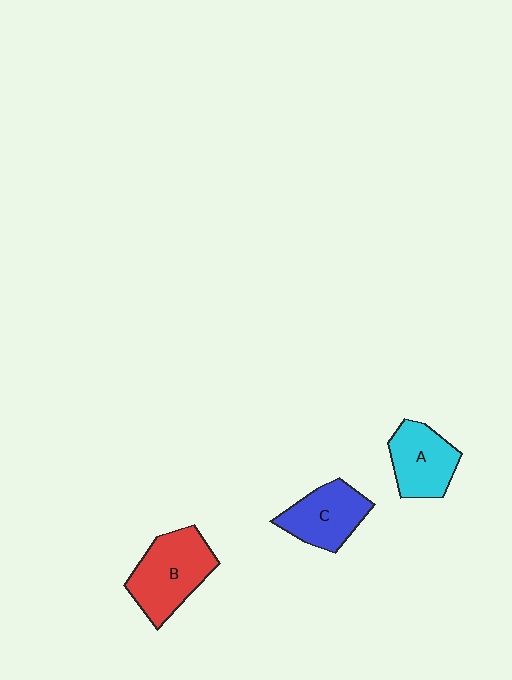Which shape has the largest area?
Shape B (red).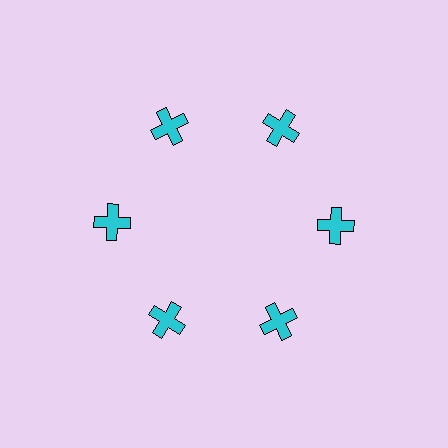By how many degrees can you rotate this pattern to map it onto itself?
The pattern maps onto itself every 60 degrees of rotation.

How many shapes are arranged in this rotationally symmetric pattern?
There are 6 shapes, arranged in 6 groups of 1.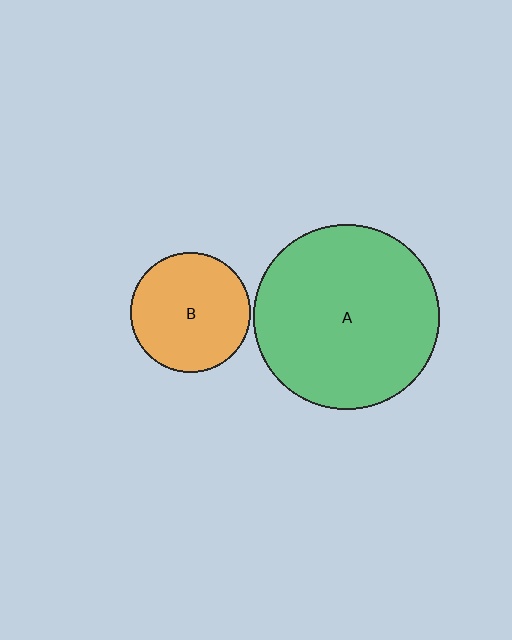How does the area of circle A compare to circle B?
Approximately 2.4 times.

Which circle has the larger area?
Circle A (green).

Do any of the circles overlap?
No, none of the circles overlap.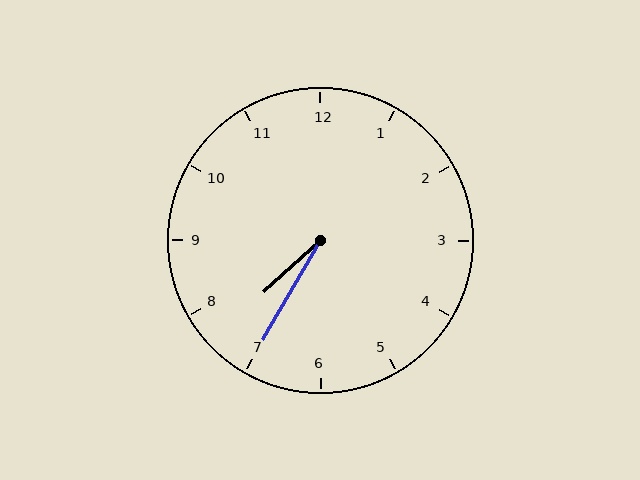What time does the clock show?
7:35.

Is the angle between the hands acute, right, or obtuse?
It is acute.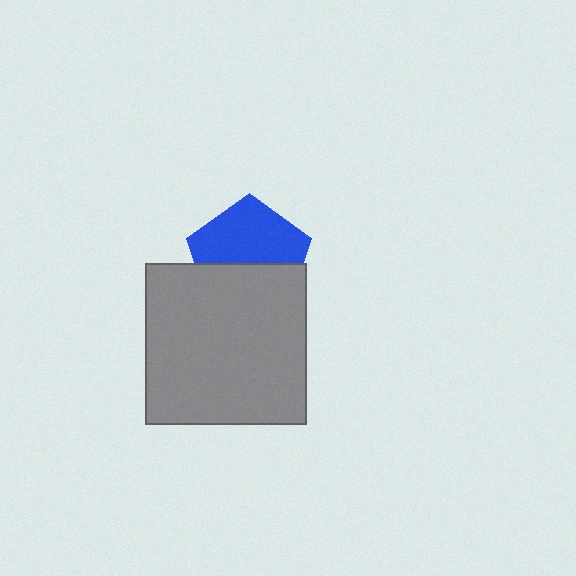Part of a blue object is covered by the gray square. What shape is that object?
It is a pentagon.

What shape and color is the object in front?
The object in front is a gray square.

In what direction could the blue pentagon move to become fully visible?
The blue pentagon could move up. That would shift it out from behind the gray square entirely.